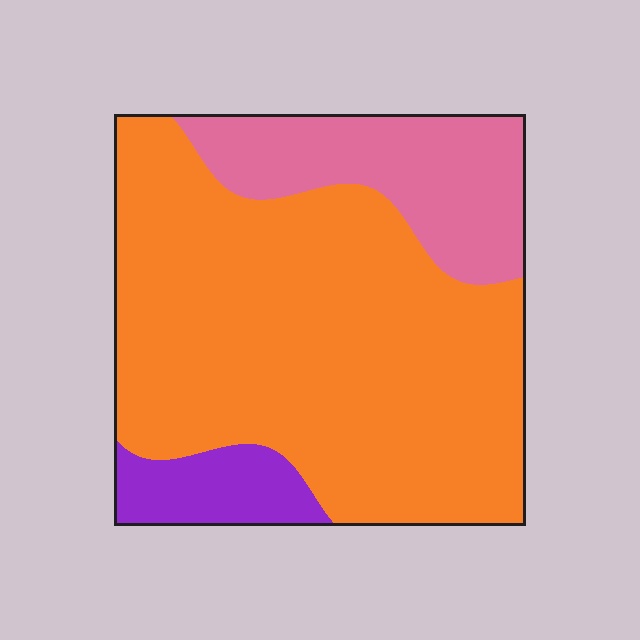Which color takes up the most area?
Orange, at roughly 70%.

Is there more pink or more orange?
Orange.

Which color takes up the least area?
Purple, at roughly 10%.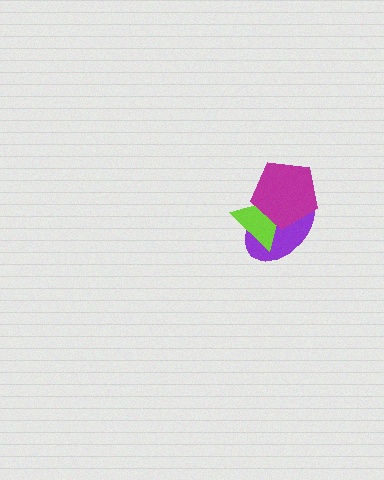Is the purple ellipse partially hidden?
Yes, it is partially covered by another shape.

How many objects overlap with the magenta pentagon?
2 objects overlap with the magenta pentagon.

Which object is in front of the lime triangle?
The magenta pentagon is in front of the lime triangle.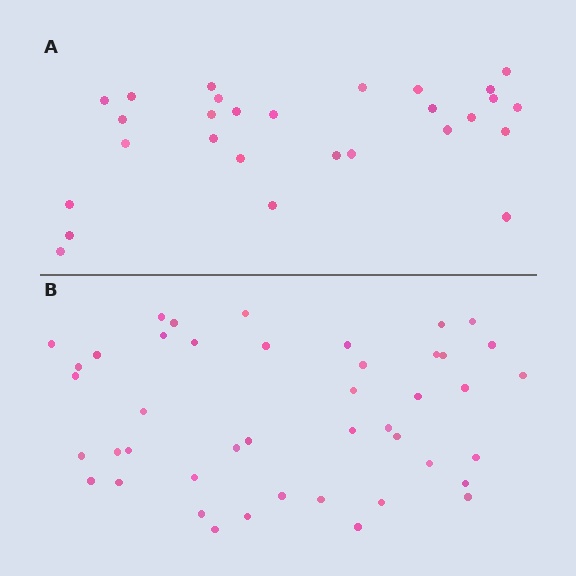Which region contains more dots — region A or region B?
Region B (the bottom region) has more dots.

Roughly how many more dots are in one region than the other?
Region B has approximately 15 more dots than region A.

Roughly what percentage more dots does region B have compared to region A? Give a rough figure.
About 55% more.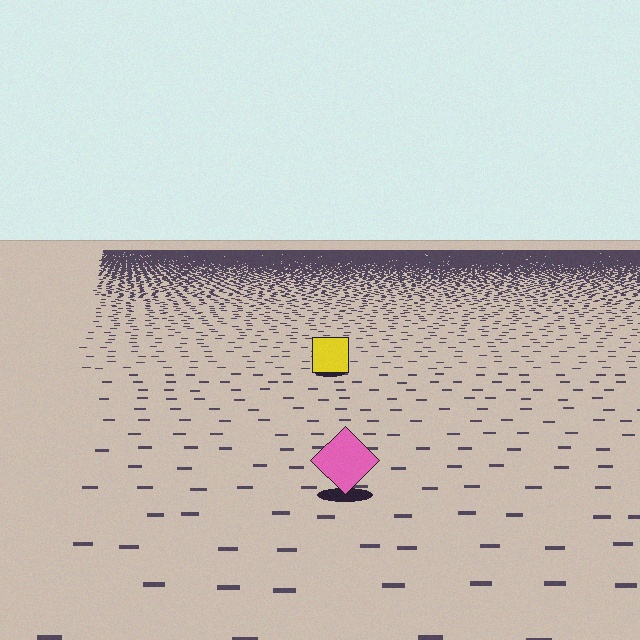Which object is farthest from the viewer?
The yellow square is farthest from the viewer. It appears smaller and the ground texture around it is denser.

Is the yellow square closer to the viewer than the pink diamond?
No. The pink diamond is closer — you can tell from the texture gradient: the ground texture is coarser near it.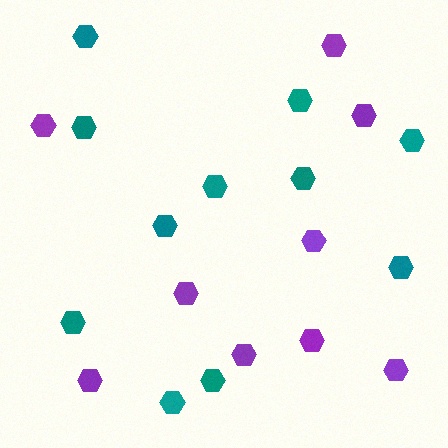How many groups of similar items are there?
There are 2 groups: one group of purple hexagons (9) and one group of teal hexagons (11).